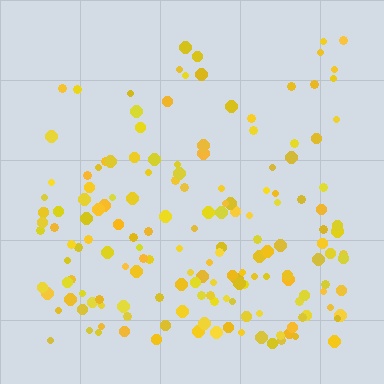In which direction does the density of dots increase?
From top to bottom, with the bottom side densest.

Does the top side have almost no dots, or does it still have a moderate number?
Still a moderate number, just noticeably fewer than the bottom.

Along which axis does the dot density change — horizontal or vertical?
Vertical.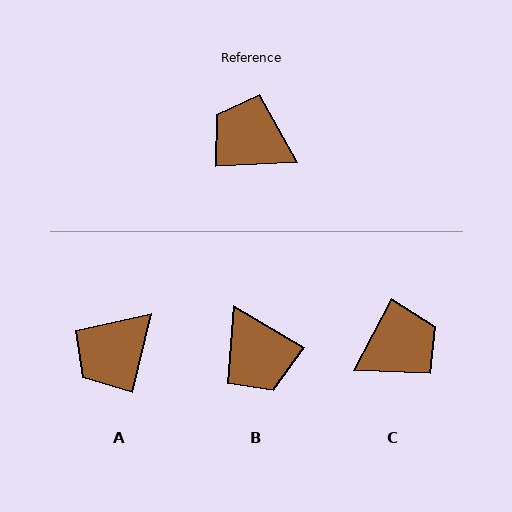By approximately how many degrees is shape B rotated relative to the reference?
Approximately 146 degrees counter-clockwise.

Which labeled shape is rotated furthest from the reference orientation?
B, about 146 degrees away.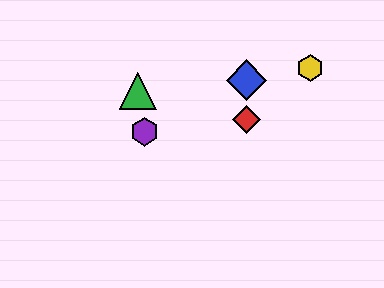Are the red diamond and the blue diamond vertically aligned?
Yes, both are at x≈246.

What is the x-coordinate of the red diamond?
The red diamond is at x≈246.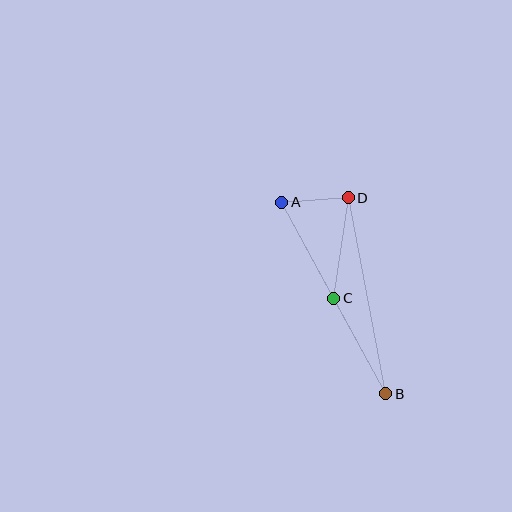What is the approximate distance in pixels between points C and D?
The distance between C and D is approximately 101 pixels.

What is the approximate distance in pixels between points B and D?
The distance between B and D is approximately 199 pixels.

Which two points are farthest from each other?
Points A and B are farthest from each other.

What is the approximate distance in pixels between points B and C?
The distance between B and C is approximately 108 pixels.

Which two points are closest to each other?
Points A and D are closest to each other.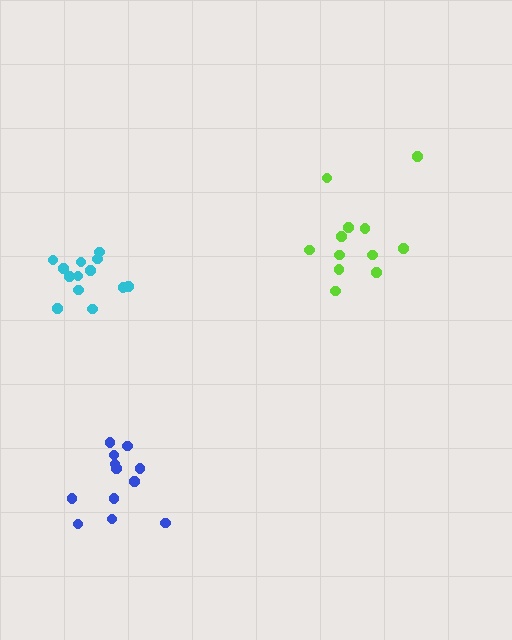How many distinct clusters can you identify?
There are 3 distinct clusters.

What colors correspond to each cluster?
The clusters are colored: cyan, lime, blue.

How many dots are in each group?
Group 1: 13 dots, Group 2: 12 dots, Group 3: 12 dots (37 total).